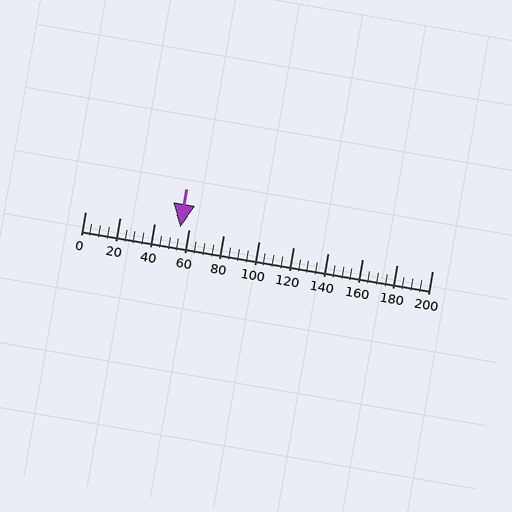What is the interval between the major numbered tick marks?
The major tick marks are spaced 20 units apart.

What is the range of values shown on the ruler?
The ruler shows values from 0 to 200.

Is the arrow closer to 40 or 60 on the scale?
The arrow is closer to 60.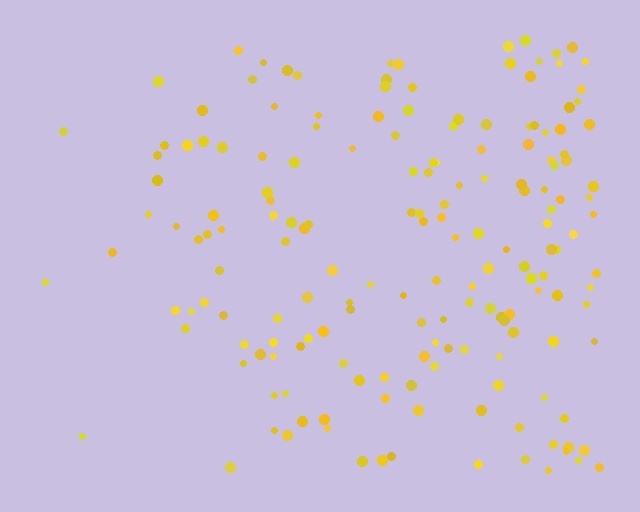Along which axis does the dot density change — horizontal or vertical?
Horizontal.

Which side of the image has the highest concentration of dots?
The right.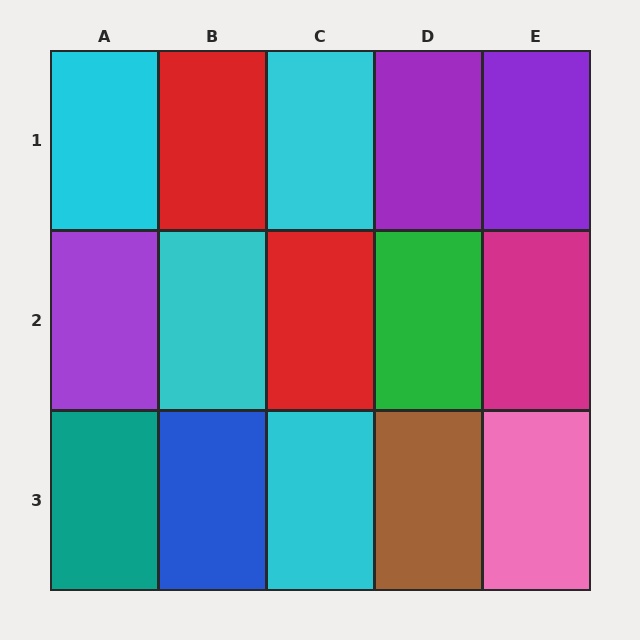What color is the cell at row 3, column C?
Cyan.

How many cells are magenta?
1 cell is magenta.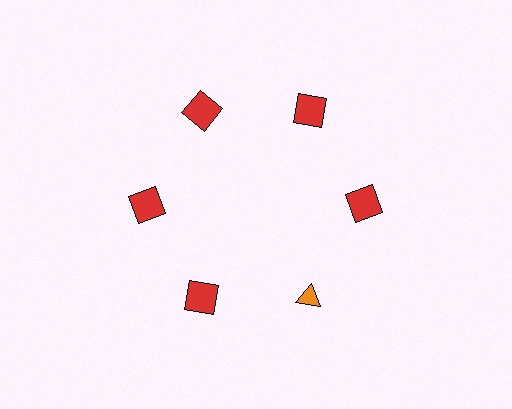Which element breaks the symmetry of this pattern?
The orange triangle at roughly the 5 o'clock position breaks the symmetry. All other shapes are red squares.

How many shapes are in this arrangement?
There are 6 shapes arranged in a ring pattern.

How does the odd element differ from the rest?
It differs in both color (orange instead of red) and shape (triangle instead of square).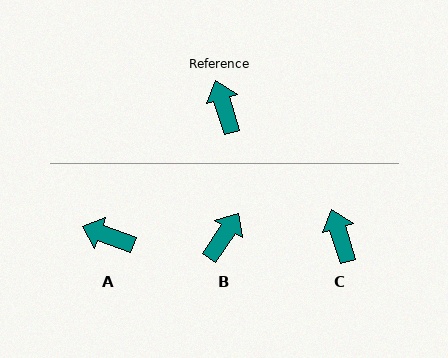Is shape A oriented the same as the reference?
No, it is off by about 52 degrees.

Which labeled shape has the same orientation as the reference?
C.